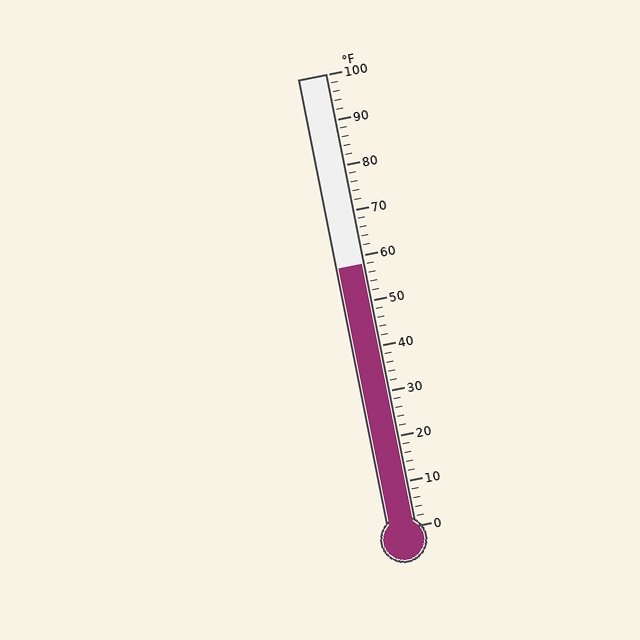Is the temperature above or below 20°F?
The temperature is above 20°F.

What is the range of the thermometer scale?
The thermometer scale ranges from 0°F to 100°F.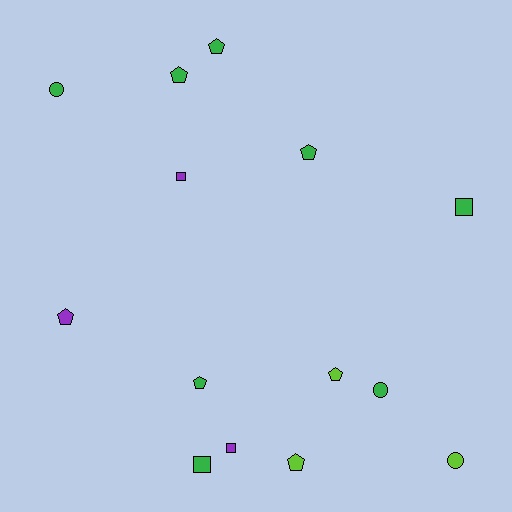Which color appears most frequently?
Green, with 8 objects.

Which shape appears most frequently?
Pentagon, with 7 objects.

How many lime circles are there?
There is 1 lime circle.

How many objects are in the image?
There are 14 objects.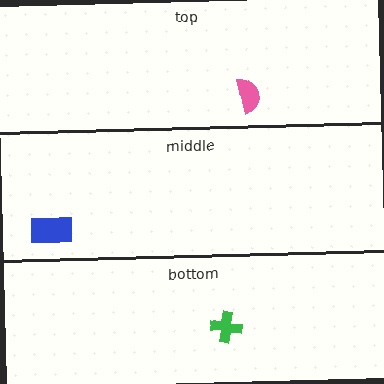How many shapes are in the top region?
1.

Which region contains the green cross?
The bottom region.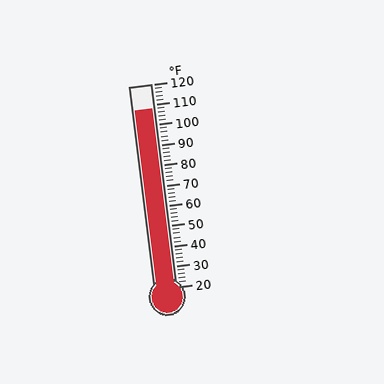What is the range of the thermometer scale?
The thermometer scale ranges from 20°F to 120°F.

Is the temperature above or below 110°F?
The temperature is below 110°F.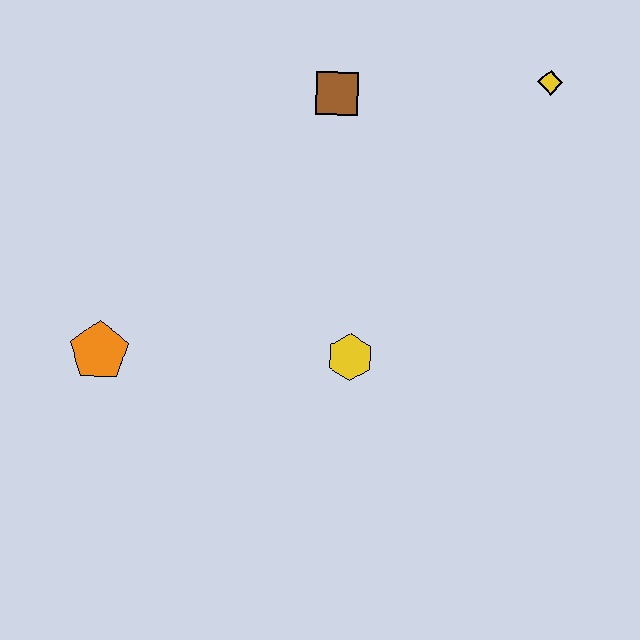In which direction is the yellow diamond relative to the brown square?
The yellow diamond is to the right of the brown square.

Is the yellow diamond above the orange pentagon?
Yes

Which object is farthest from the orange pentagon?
The yellow diamond is farthest from the orange pentagon.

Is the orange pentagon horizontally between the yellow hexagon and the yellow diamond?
No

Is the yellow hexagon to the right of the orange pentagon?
Yes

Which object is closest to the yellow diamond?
The brown square is closest to the yellow diamond.